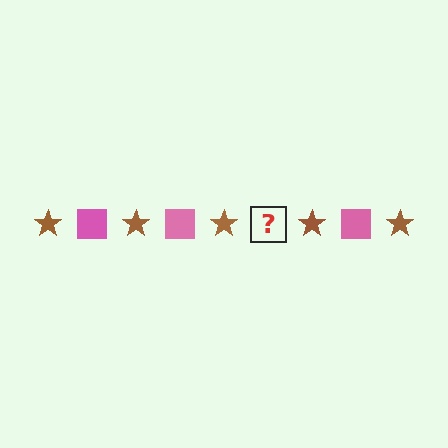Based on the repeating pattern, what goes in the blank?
The blank should be a pink square.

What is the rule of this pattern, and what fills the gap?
The rule is that the pattern alternates between brown star and pink square. The gap should be filled with a pink square.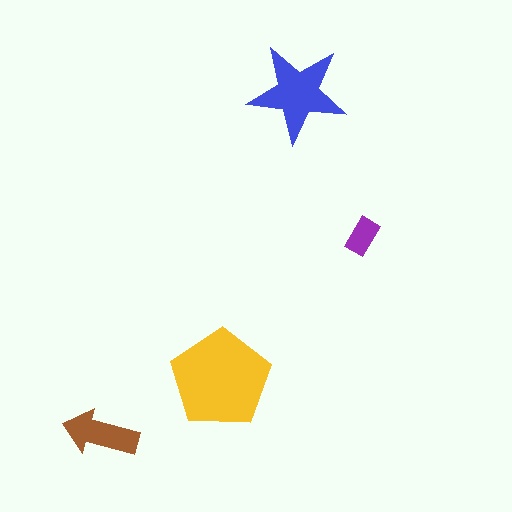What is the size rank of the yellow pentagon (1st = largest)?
1st.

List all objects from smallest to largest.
The purple rectangle, the brown arrow, the blue star, the yellow pentagon.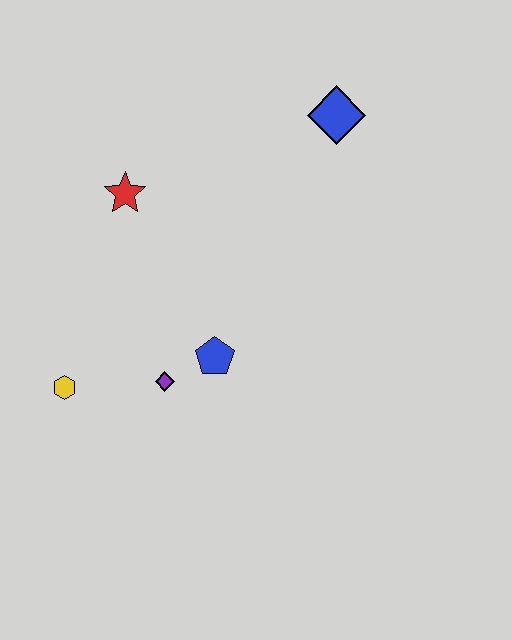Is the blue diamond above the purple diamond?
Yes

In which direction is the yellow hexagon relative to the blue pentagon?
The yellow hexagon is to the left of the blue pentagon.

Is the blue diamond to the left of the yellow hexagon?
No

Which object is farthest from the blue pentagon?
The blue diamond is farthest from the blue pentagon.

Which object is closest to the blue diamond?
The red star is closest to the blue diamond.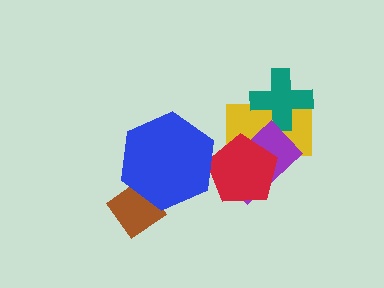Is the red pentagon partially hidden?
Yes, it is partially covered by another shape.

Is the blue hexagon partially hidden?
No, no other shape covers it.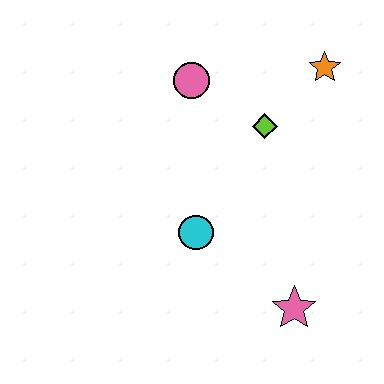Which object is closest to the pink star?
The cyan circle is closest to the pink star.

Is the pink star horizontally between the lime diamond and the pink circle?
No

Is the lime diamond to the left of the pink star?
Yes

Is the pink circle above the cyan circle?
Yes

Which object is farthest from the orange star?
The pink star is farthest from the orange star.